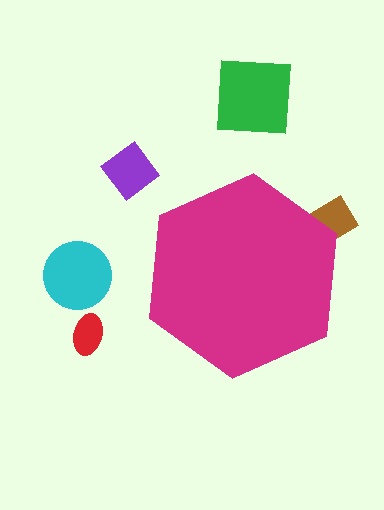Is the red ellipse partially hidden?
No, the red ellipse is fully visible.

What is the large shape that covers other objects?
A magenta hexagon.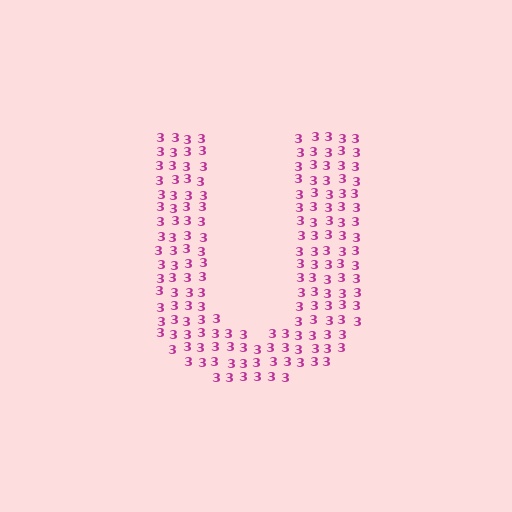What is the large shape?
The large shape is the letter U.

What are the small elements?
The small elements are digit 3's.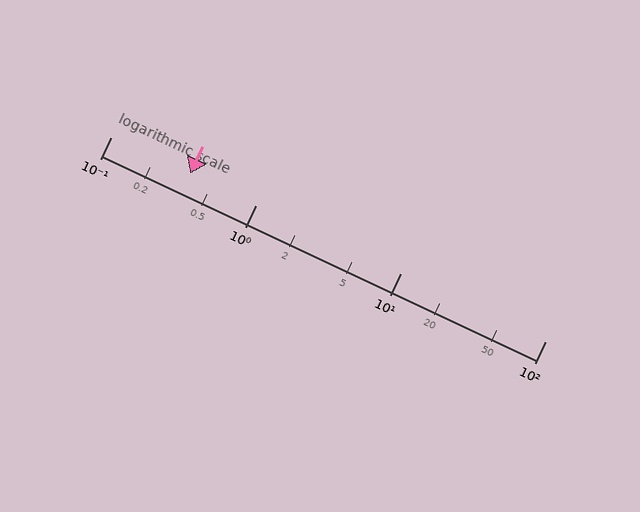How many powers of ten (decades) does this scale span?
The scale spans 3 decades, from 0.1 to 100.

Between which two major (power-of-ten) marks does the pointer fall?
The pointer is between 0.1 and 1.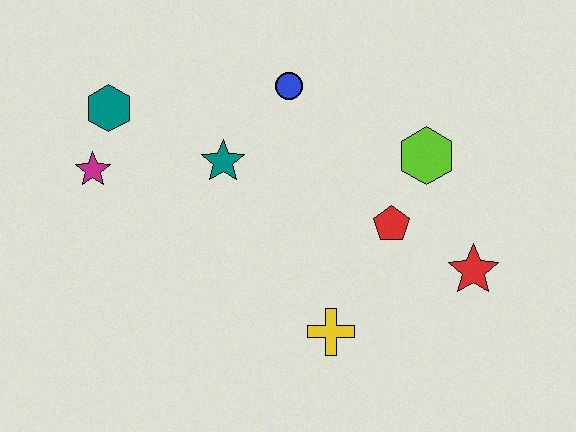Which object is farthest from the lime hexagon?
The magenta star is farthest from the lime hexagon.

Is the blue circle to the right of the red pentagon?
No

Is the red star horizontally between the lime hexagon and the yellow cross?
No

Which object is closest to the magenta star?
The teal hexagon is closest to the magenta star.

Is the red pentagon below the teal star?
Yes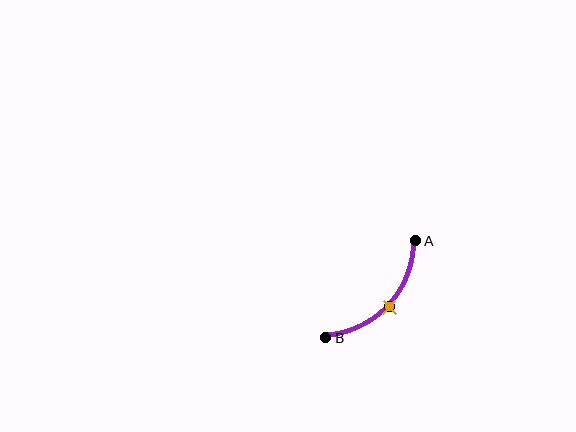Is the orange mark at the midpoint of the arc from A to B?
Yes. The orange mark lies on the arc at equal arc-length from both A and B — it is the arc midpoint.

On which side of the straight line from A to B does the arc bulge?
The arc bulges below and to the right of the straight line connecting A and B.